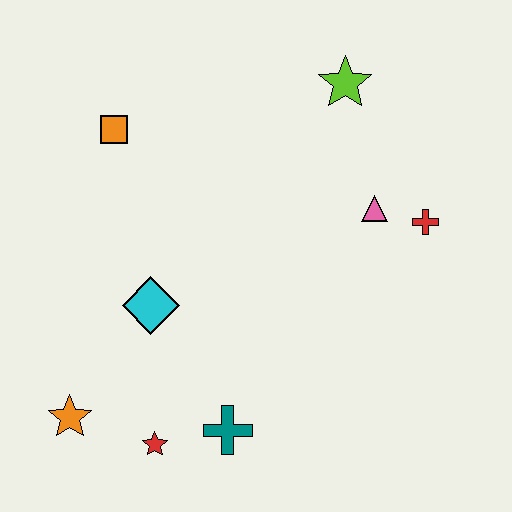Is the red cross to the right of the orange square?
Yes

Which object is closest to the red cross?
The pink triangle is closest to the red cross.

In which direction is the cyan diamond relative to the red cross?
The cyan diamond is to the left of the red cross.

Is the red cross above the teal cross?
Yes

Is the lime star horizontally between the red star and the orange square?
No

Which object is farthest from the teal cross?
The lime star is farthest from the teal cross.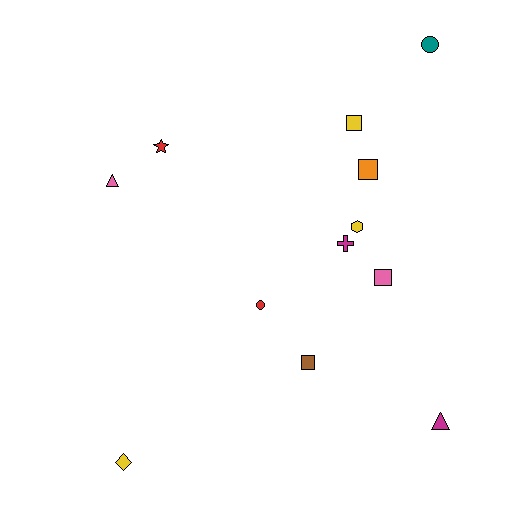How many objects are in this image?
There are 12 objects.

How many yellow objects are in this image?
There are 3 yellow objects.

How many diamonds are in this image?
There is 1 diamond.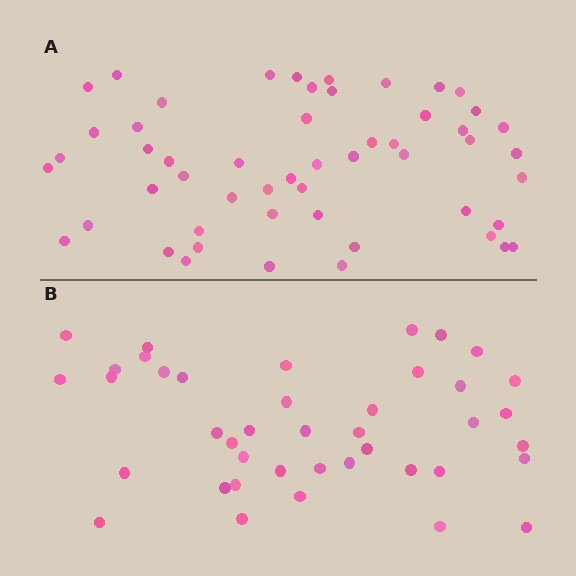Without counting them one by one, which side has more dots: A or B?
Region A (the top region) has more dots.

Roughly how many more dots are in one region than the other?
Region A has roughly 12 or so more dots than region B.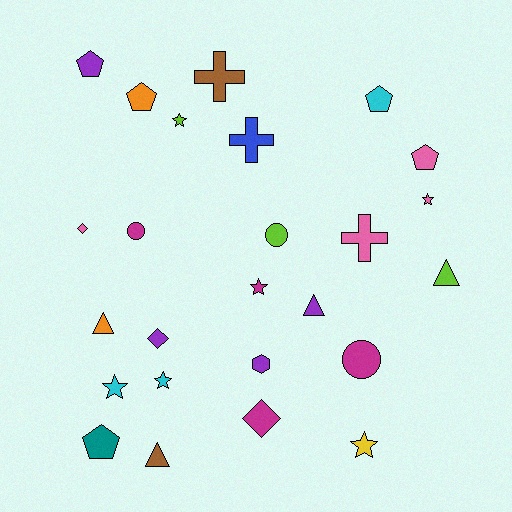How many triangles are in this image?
There are 4 triangles.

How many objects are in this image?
There are 25 objects.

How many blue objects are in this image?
There is 1 blue object.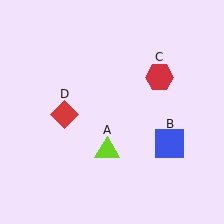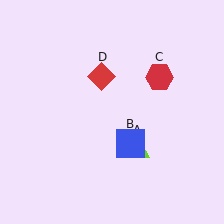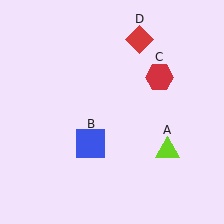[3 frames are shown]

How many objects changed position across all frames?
3 objects changed position: lime triangle (object A), blue square (object B), red diamond (object D).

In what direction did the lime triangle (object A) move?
The lime triangle (object A) moved right.